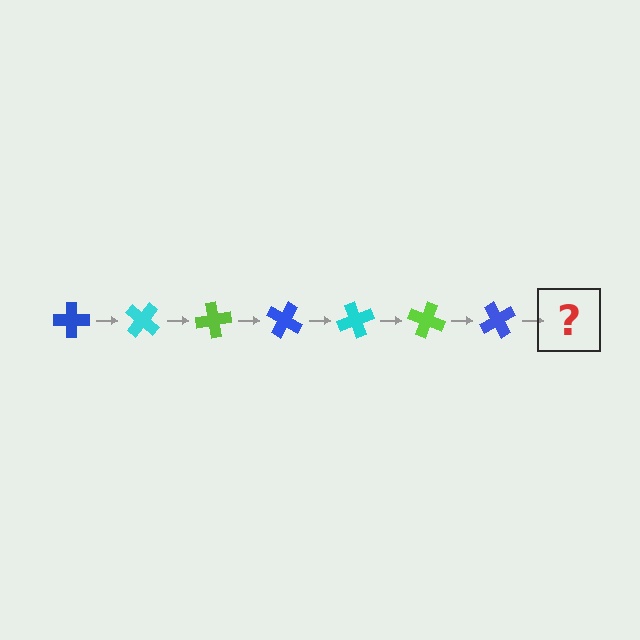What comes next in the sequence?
The next element should be a cyan cross, rotated 280 degrees from the start.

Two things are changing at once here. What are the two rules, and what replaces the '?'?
The two rules are that it rotates 40 degrees each step and the color cycles through blue, cyan, and lime. The '?' should be a cyan cross, rotated 280 degrees from the start.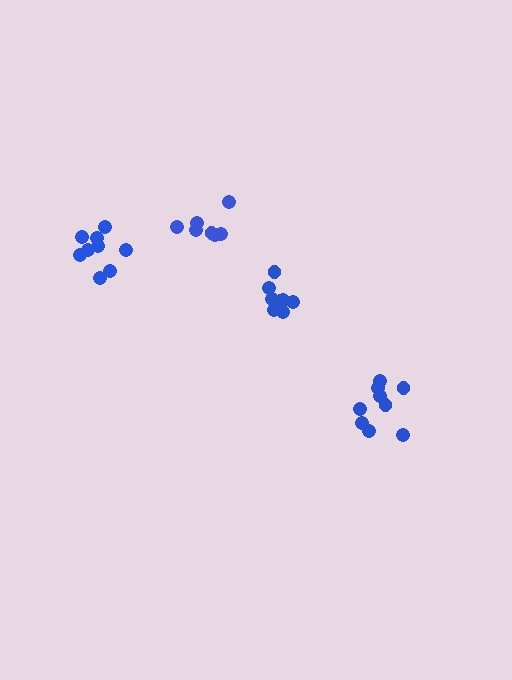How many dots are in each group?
Group 1: 7 dots, Group 2: 9 dots, Group 3: 8 dots, Group 4: 9 dots (33 total).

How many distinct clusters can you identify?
There are 4 distinct clusters.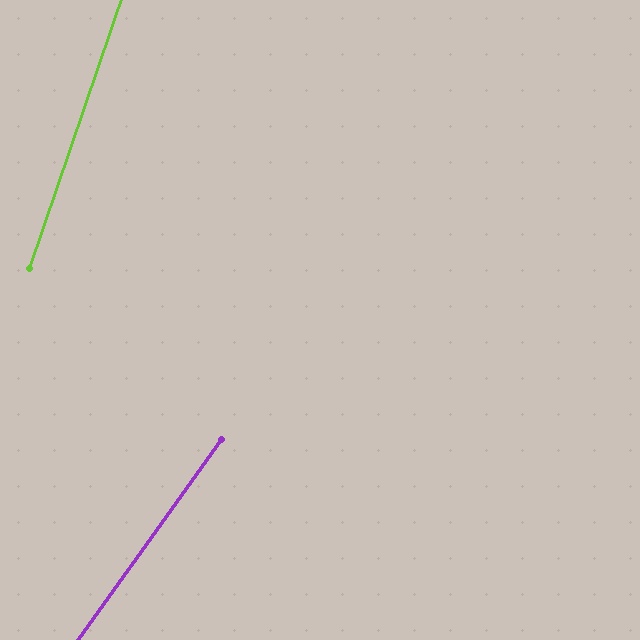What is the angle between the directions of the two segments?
Approximately 17 degrees.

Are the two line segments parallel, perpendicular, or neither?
Neither parallel nor perpendicular — they differ by about 17°.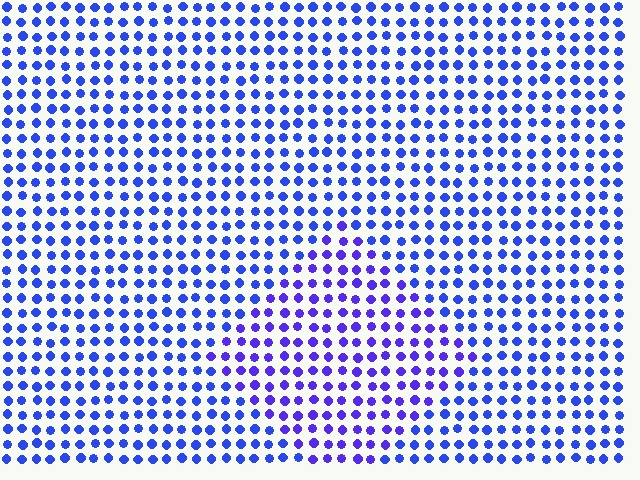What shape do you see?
I see a diamond.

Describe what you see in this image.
The image is filled with small blue elements in a uniform arrangement. A diamond-shaped region is visible where the elements are tinted to a slightly different hue, forming a subtle color boundary.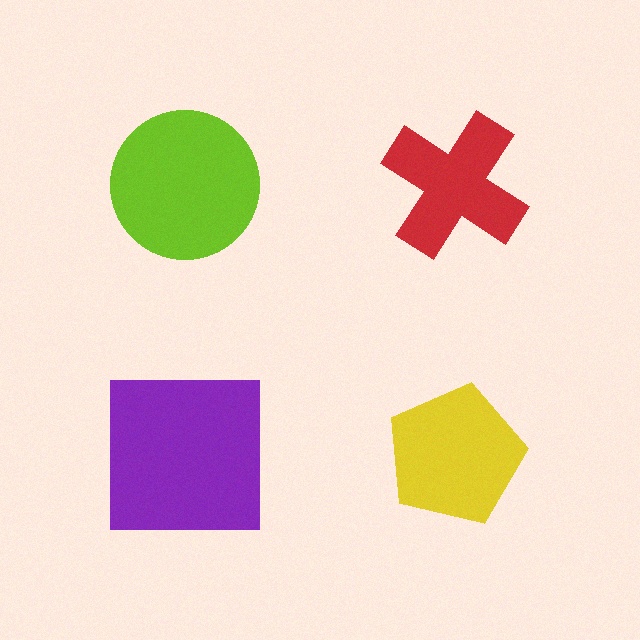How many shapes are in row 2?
2 shapes.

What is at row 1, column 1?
A lime circle.